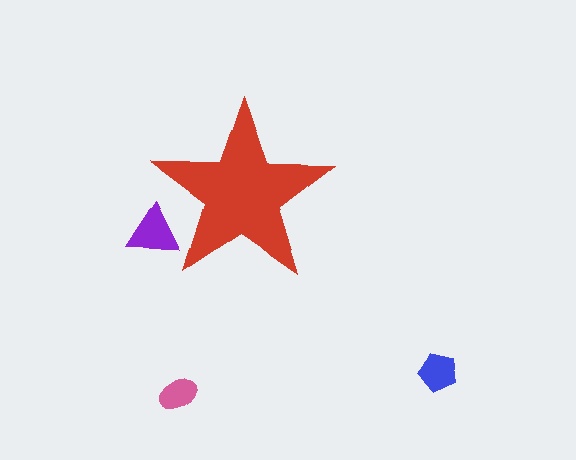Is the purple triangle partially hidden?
Yes, the purple triangle is partially hidden behind the red star.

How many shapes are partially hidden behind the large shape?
1 shape is partially hidden.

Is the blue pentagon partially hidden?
No, the blue pentagon is fully visible.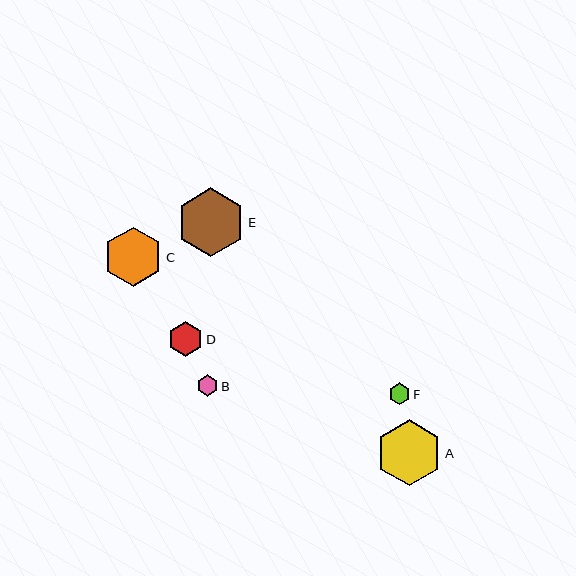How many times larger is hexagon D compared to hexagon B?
Hexagon D is approximately 1.6 times the size of hexagon B.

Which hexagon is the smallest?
Hexagon B is the smallest with a size of approximately 21 pixels.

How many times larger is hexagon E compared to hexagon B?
Hexagon E is approximately 3.2 times the size of hexagon B.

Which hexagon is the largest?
Hexagon E is the largest with a size of approximately 69 pixels.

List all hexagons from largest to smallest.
From largest to smallest: E, A, C, D, F, B.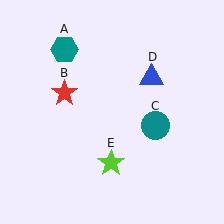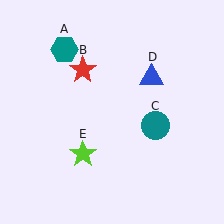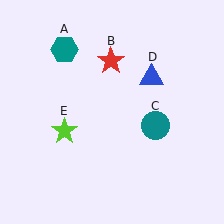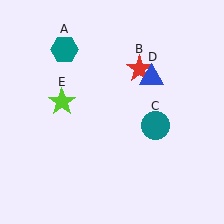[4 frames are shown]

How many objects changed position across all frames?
2 objects changed position: red star (object B), lime star (object E).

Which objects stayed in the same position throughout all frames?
Teal hexagon (object A) and teal circle (object C) and blue triangle (object D) remained stationary.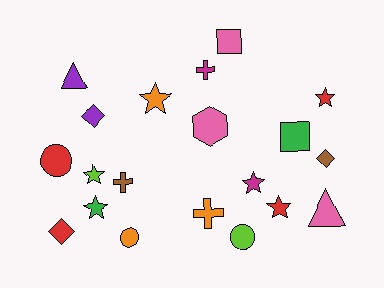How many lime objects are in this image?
There are 2 lime objects.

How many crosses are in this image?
There are 3 crosses.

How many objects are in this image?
There are 20 objects.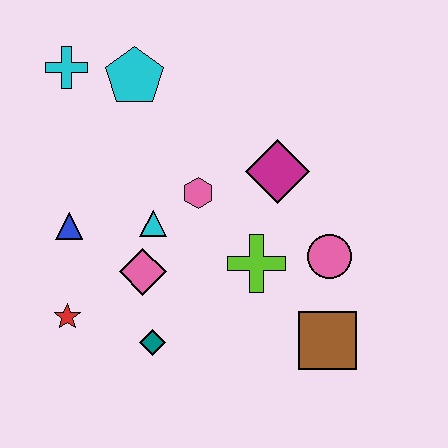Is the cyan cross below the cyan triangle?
No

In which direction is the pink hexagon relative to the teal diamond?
The pink hexagon is above the teal diamond.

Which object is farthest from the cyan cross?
The brown square is farthest from the cyan cross.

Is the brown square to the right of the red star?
Yes